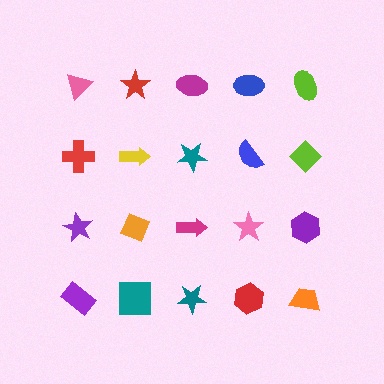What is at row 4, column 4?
A red hexagon.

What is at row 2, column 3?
A teal star.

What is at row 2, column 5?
A lime diamond.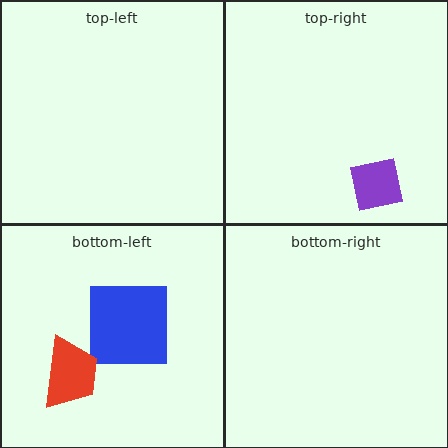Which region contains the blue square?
The bottom-left region.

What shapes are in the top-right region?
The purple square.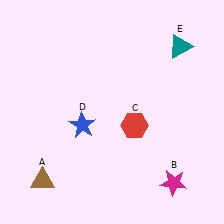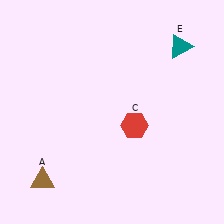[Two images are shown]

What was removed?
The blue star (D), the magenta star (B) were removed in Image 2.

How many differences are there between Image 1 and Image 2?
There are 2 differences between the two images.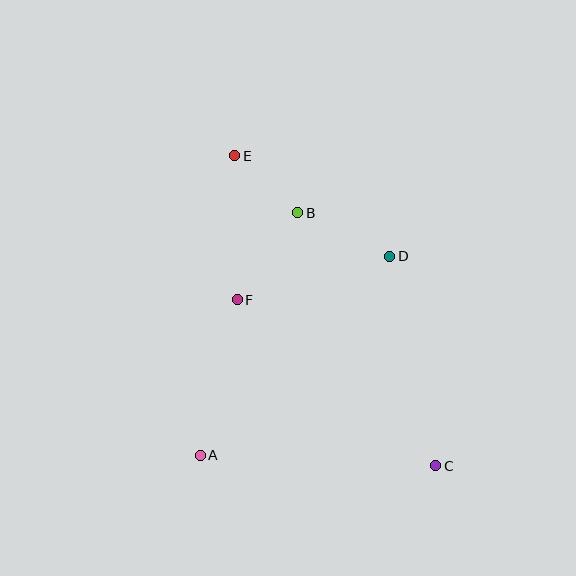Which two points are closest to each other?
Points B and E are closest to each other.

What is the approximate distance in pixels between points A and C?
The distance between A and C is approximately 236 pixels.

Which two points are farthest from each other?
Points C and E are farthest from each other.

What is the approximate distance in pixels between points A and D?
The distance between A and D is approximately 275 pixels.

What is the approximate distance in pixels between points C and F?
The distance between C and F is approximately 259 pixels.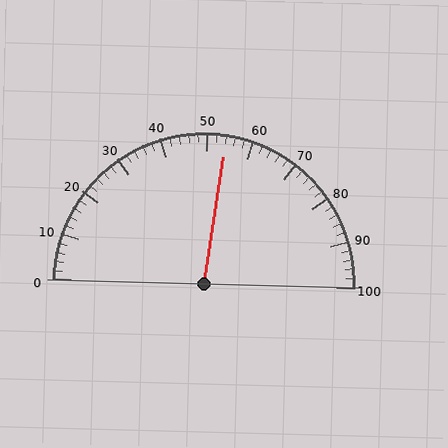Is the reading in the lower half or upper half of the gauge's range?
The reading is in the upper half of the range (0 to 100).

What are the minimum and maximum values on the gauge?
The gauge ranges from 0 to 100.